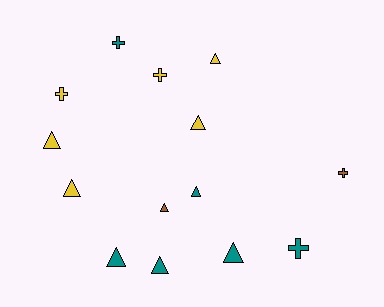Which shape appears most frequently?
Triangle, with 9 objects.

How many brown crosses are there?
There is 1 brown cross.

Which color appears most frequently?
Teal, with 6 objects.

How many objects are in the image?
There are 14 objects.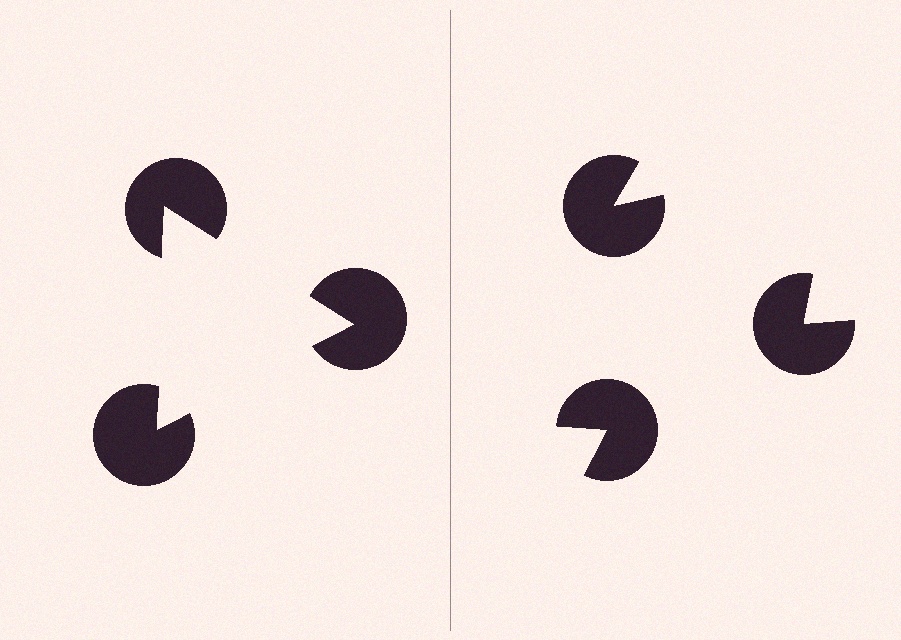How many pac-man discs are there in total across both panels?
6 — 3 on each side.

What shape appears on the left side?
An illusory triangle.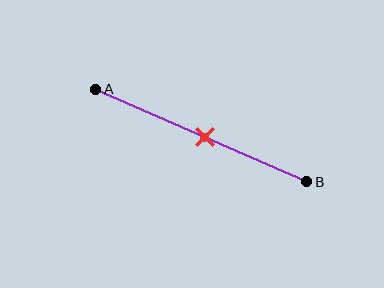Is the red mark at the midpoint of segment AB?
Yes, the mark is approximately at the midpoint.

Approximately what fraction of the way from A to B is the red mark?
The red mark is approximately 50% of the way from A to B.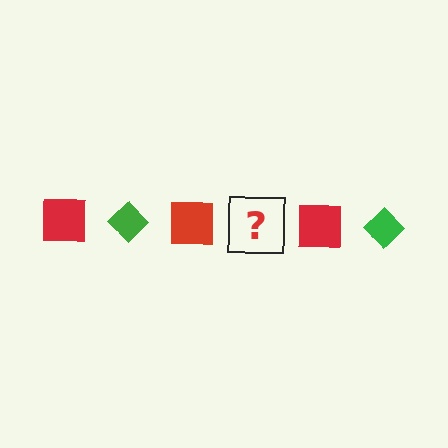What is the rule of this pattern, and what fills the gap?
The rule is that the pattern alternates between red square and green diamond. The gap should be filled with a green diamond.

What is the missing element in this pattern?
The missing element is a green diamond.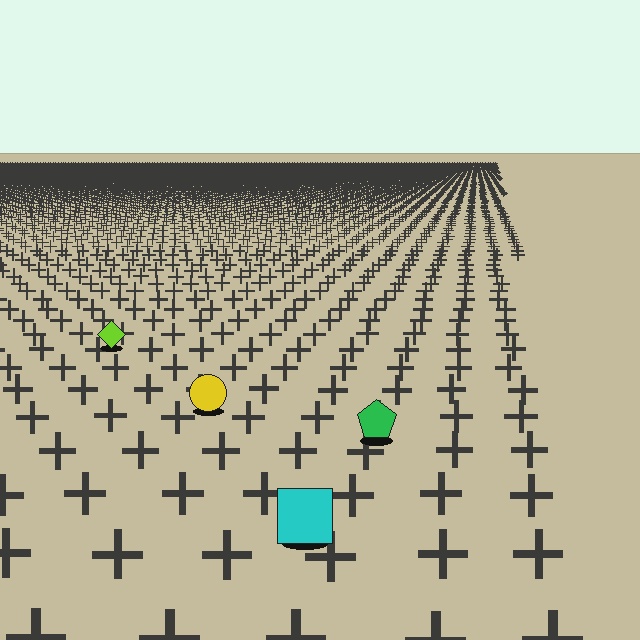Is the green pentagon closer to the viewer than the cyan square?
No. The cyan square is closer — you can tell from the texture gradient: the ground texture is coarser near it.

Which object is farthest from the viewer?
The lime diamond is farthest from the viewer. It appears smaller and the ground texture around it is denser.